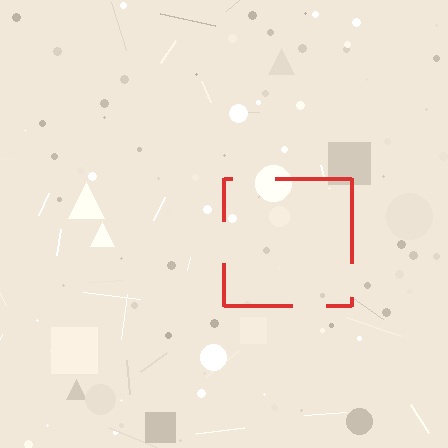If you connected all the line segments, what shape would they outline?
They would outline a square.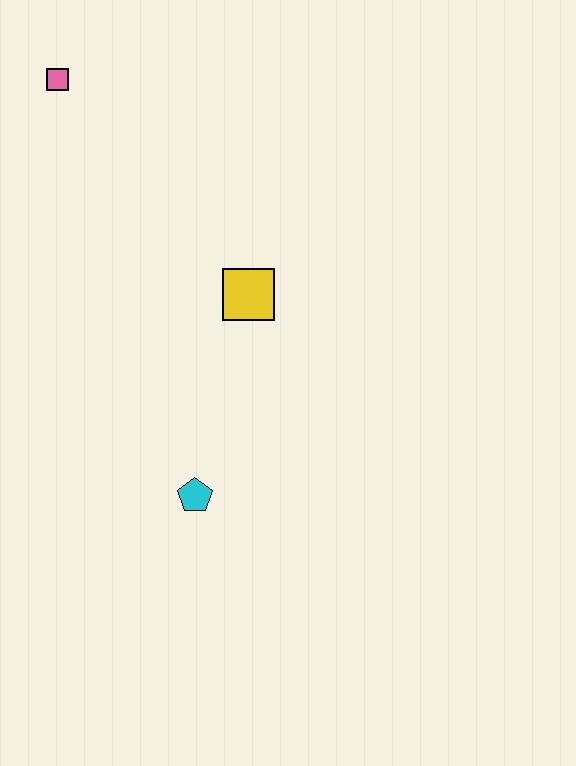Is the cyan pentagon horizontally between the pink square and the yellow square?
Yes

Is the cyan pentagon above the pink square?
No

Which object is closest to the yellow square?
The cyan pentagon is closest to the yellow square.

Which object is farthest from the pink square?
The cyan pentagon is farthest from the pink square.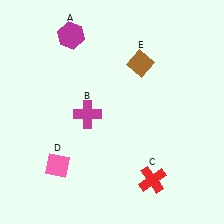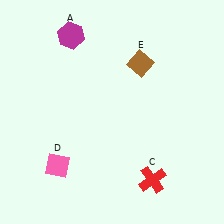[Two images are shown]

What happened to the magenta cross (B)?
The magenta cross (B) was removed in Image 2. It was in the bottom-left area of Image 1.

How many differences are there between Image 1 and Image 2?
There is 1 difference between the two images.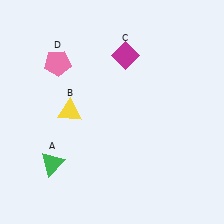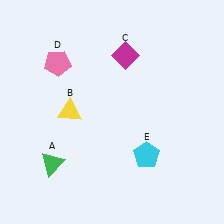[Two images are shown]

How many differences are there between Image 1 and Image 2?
There is 1 difference between the two images.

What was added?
A cyan pentagon (E) was added in Image 2.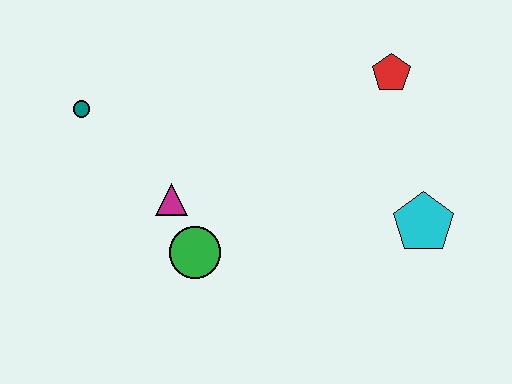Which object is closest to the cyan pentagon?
The red pentagon is closest to the cyan pentagon.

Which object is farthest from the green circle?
The red pentagon is farthest from the green circle.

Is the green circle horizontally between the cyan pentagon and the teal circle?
Yes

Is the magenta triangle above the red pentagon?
No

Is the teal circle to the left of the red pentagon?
Yes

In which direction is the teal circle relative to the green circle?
The teal circle is above the green circle.